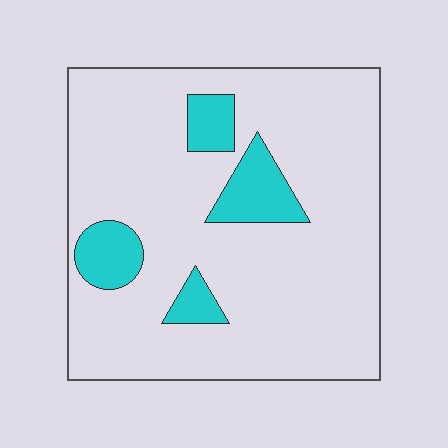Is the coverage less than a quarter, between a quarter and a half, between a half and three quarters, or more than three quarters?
Less than a quarter.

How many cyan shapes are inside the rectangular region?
4.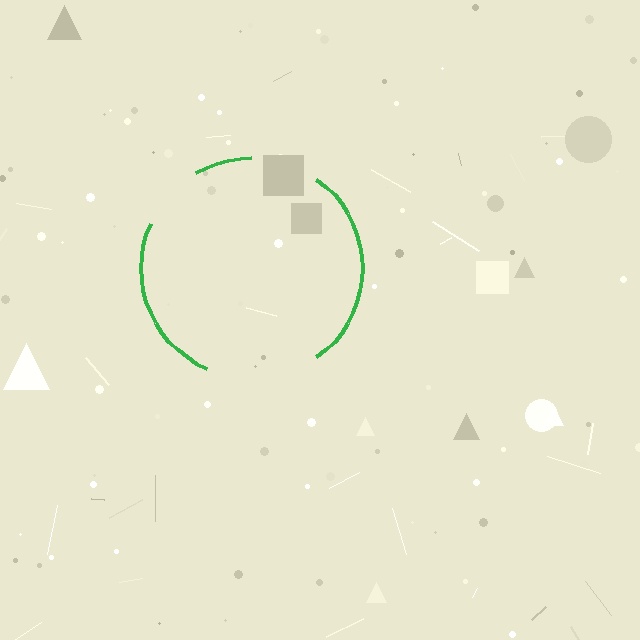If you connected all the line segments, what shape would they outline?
They would outline a circle.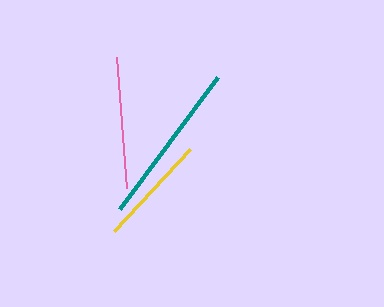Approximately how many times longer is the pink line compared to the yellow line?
The pink line is approximately 1.2 times the length of the yellow line.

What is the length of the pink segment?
The pink segment is approximately 132 pixels long.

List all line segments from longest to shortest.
From longest to shortest: teal, pink, yellow.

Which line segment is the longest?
The teal line is the longest at approximately 164 pixels.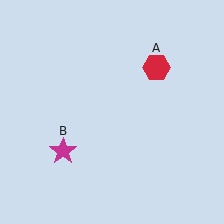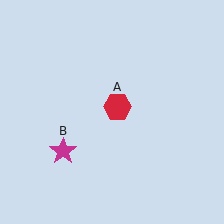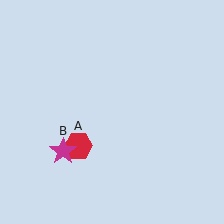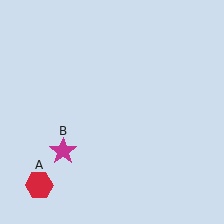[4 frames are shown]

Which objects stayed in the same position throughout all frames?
Magenta star (object B) remained stationary.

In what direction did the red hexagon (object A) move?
The red hexagon (object A) moved down and to the left.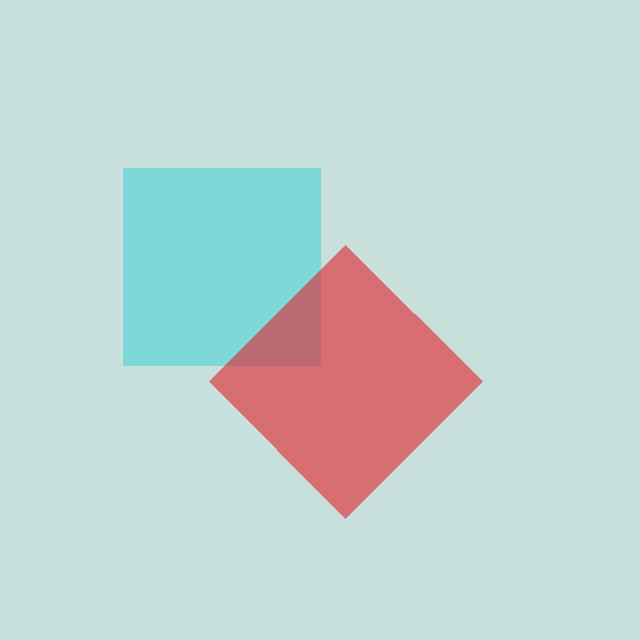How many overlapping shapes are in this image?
There are 2 overlapping shapes in the image.